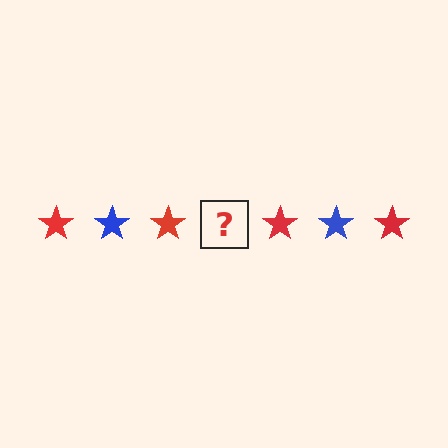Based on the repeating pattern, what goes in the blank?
The blank should be a blue star.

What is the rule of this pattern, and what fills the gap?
The rule is that the pattern cycles through red, blue stars. The gap should be filled with a blue star.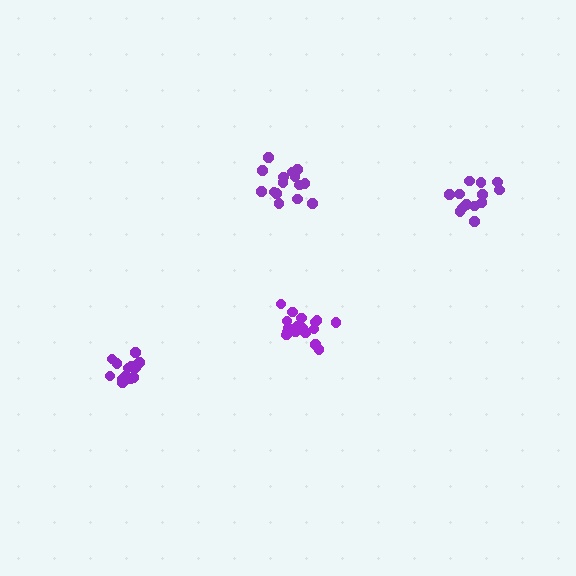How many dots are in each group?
Group 1: 13 dots, Group 2: 17 dots, Group 3: 16 dots, Group 4: 15 dots (61 total).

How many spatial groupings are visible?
There are 4 spatial groupings.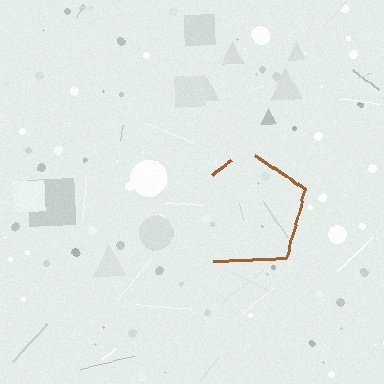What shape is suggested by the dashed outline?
The dashed outline suggests a pentagon.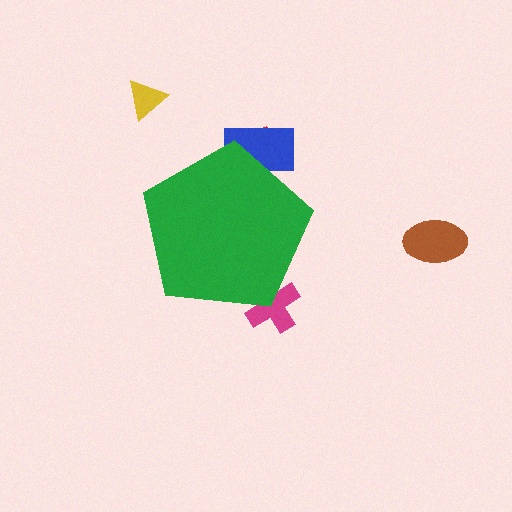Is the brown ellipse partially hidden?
No, the brown ellipse is fully visible.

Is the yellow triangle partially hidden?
No, the yellow triangle is fully visible.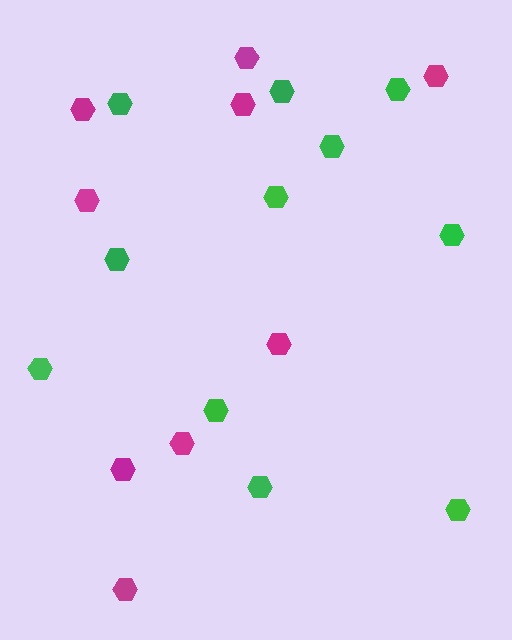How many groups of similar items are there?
There are 2 groups: one group of magenta hexagons (9) and one group of green hexagons (11).